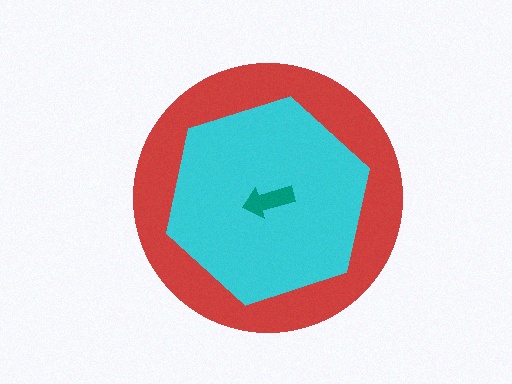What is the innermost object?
The teal arrow.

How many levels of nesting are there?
3.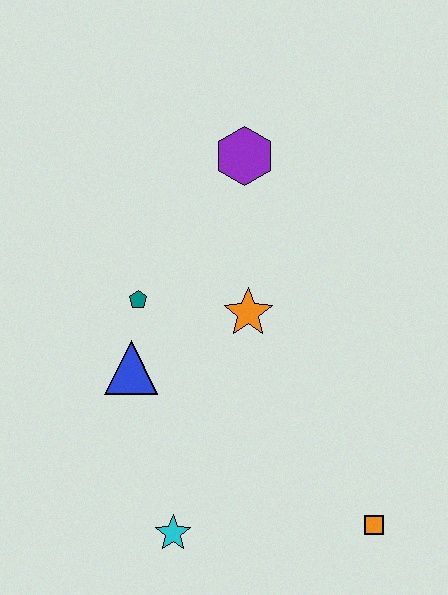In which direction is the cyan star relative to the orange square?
The cyan star is to the left of the orange square.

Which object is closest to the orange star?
The teal pentagon is closest to the orange star.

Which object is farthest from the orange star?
The orange square is farthest from the orange star.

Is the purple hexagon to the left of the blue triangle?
No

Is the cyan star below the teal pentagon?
Yes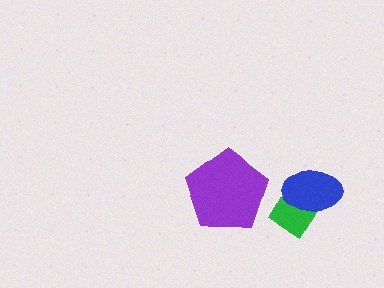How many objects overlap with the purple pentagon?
0 objects overlap with the purple pentagon.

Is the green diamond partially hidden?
Yes, it is partially covered by another shape.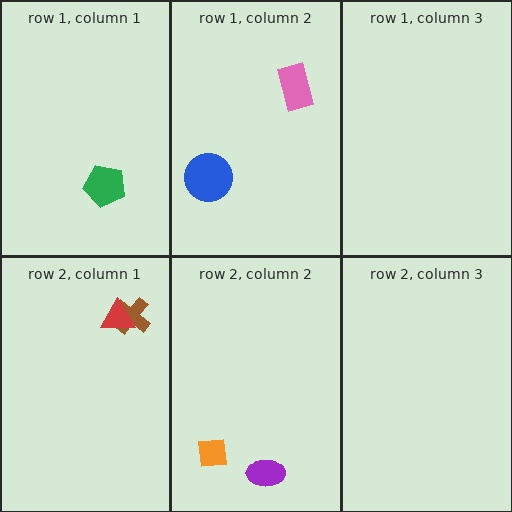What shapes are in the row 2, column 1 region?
The brown cross, the red triangle.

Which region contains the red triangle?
The row 2, column 1 region.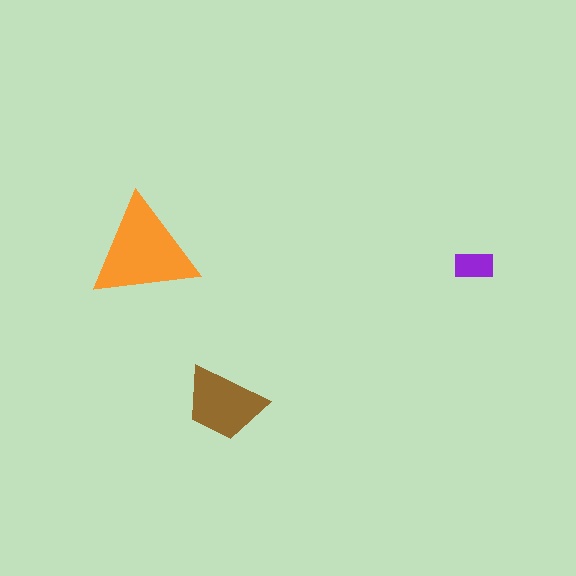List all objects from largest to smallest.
The orange triangle, the brown trapezoid, the purple rectangle.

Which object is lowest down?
The brown trapezoid is bottommost.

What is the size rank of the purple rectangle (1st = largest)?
3rd.